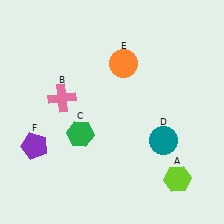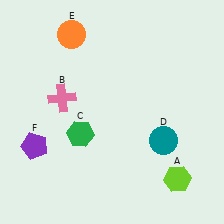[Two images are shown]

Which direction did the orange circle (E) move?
The orange circle (E) moved left.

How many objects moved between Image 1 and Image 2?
1 object moved between the two images.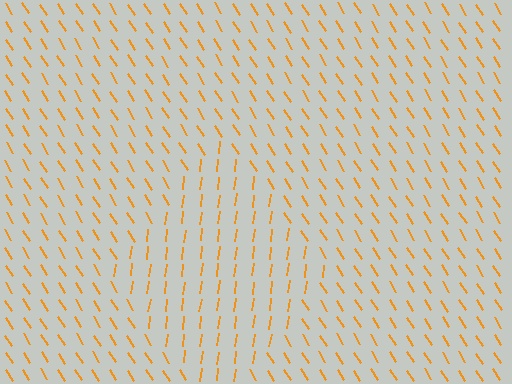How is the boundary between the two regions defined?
The boundary is defined purely by a change in line orientation (approximately 40 degrees difference). All lines are the same color and thickness.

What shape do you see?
I see a diamond.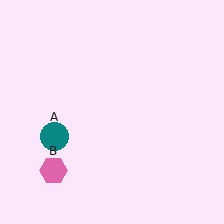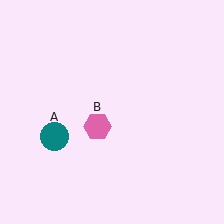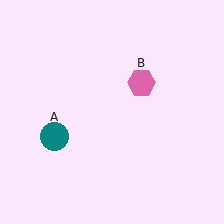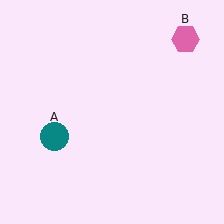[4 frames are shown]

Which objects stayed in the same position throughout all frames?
Teal circle (object A) remained stationary.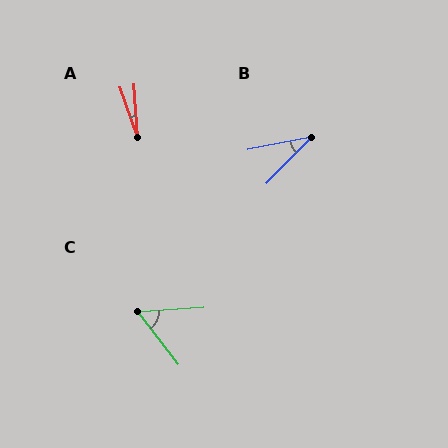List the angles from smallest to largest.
A (16°), B (35°), C (56°).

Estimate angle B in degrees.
Approximately 35 degrees.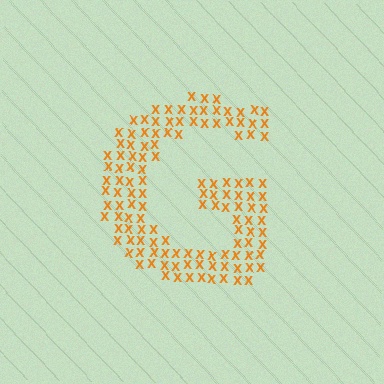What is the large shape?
The large shape is the letter G.